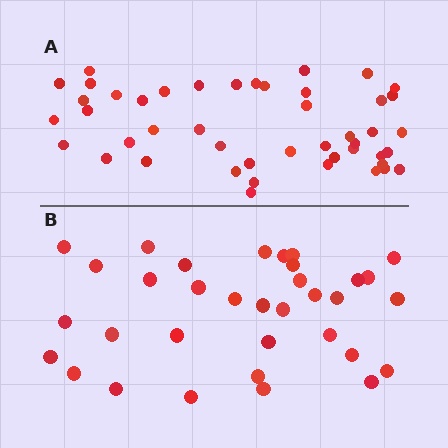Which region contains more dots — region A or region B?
Region A (the top region) has more dots.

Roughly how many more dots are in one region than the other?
Region A has roughly 12 or so more dots than region B.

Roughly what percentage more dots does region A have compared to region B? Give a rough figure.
About 35% more.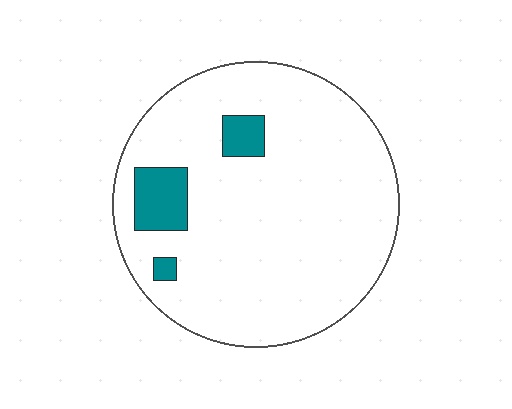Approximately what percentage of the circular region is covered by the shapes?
Approximately 10%.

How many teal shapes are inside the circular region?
3.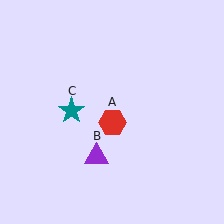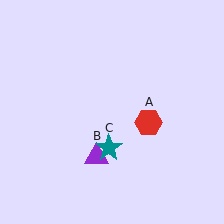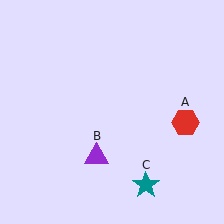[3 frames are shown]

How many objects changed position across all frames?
2 objects changed position: red hexagon (object A), teal star (object C).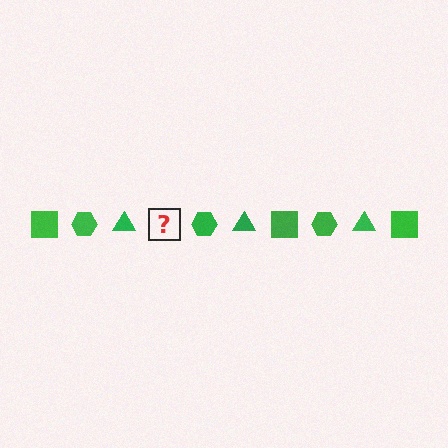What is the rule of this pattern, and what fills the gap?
The rule is that the pattern cycles through square, hexagon, triangle shapes in green. The gap should be filled with a green square.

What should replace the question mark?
The question mark should be replaced with a green square.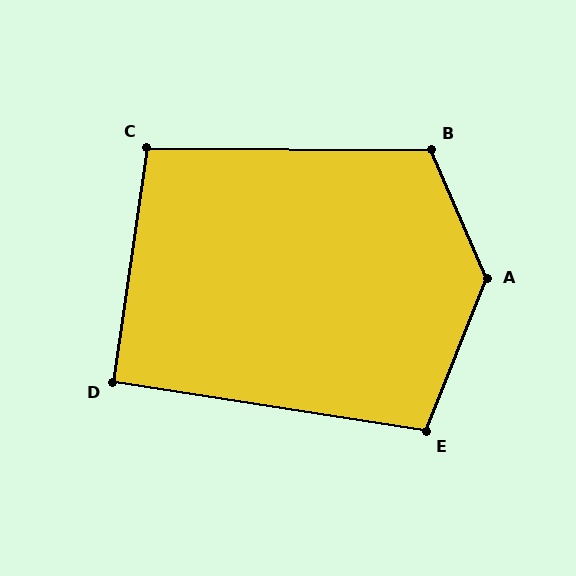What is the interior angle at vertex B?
Approximately 114 degrees (obtuse).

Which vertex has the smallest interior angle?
D, at approximately 91 degrees.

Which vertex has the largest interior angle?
A, at approximately 135 degrees.